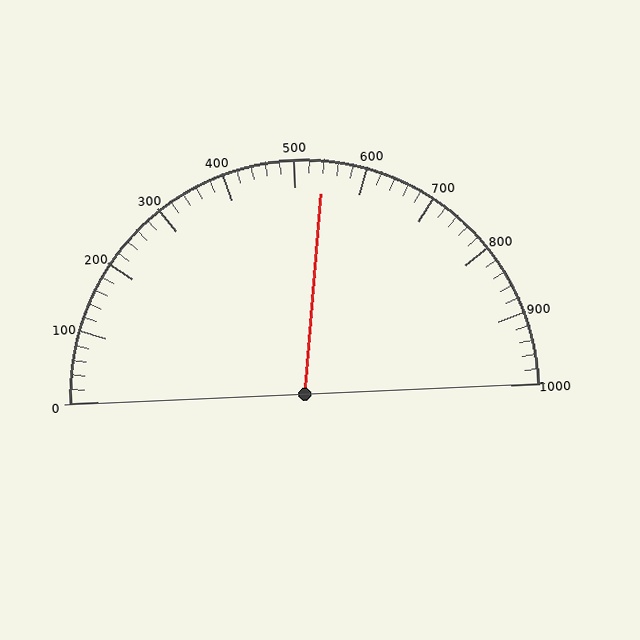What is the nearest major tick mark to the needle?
The nearest major tick mark is 500.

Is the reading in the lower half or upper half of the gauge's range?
The reading is in the upper half of the range (0 to 1000).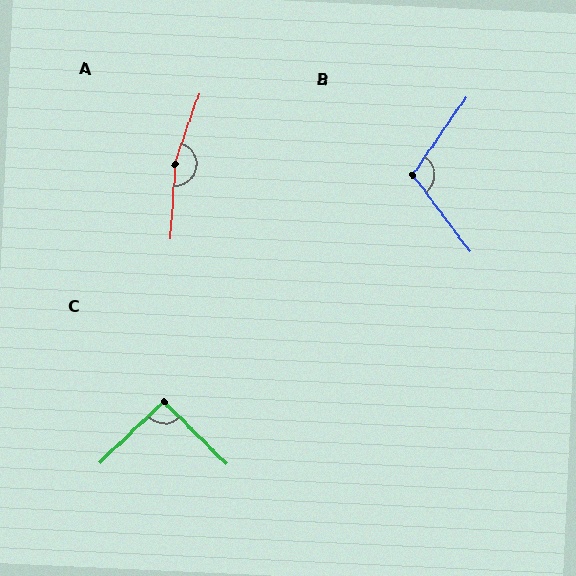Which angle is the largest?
A, at approximately 164 degrees.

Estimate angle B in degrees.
Approximately 108 degrees.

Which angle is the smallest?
C, at approximately 92 degrees.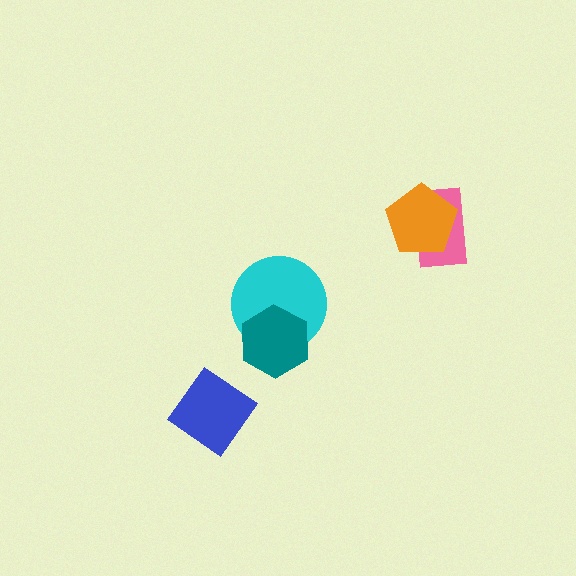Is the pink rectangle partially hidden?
Yes, it is partially covered by another shape.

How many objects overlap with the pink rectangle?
1 object overlaps with the pink rectangle.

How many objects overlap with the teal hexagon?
1 object overlaps with the teal hexagon.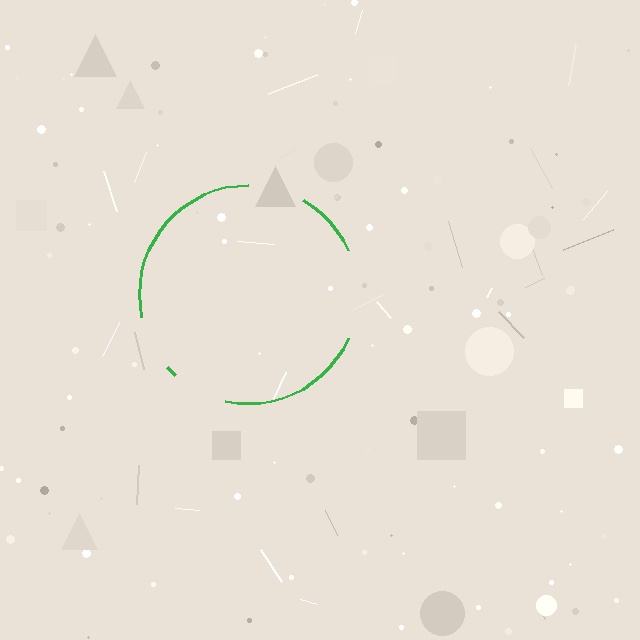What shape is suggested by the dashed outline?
The dashed outline suggests a circle.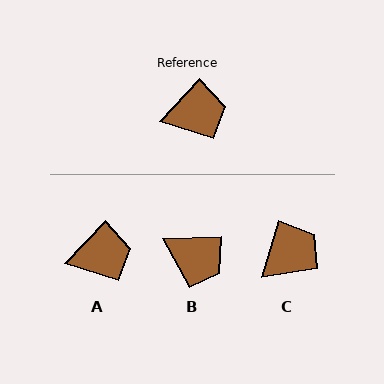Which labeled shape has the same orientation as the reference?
A.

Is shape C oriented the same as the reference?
No, it is off by about 26 degrees.